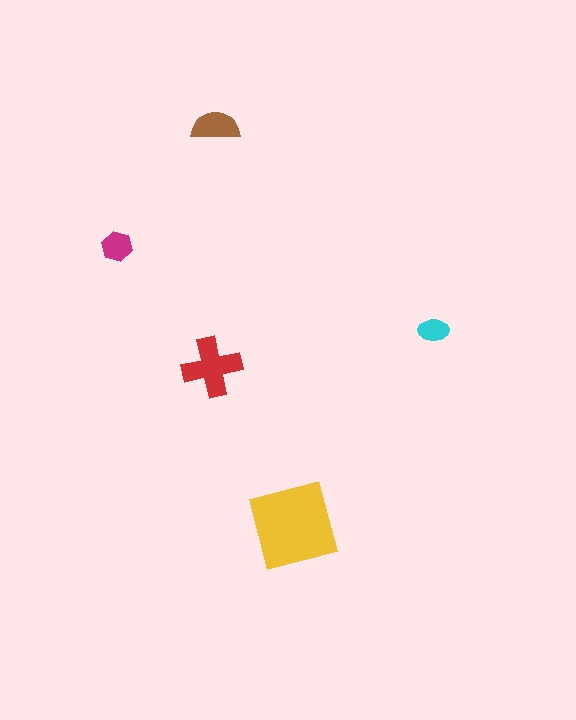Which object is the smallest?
The cyan ellipse.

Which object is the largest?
The yellow square.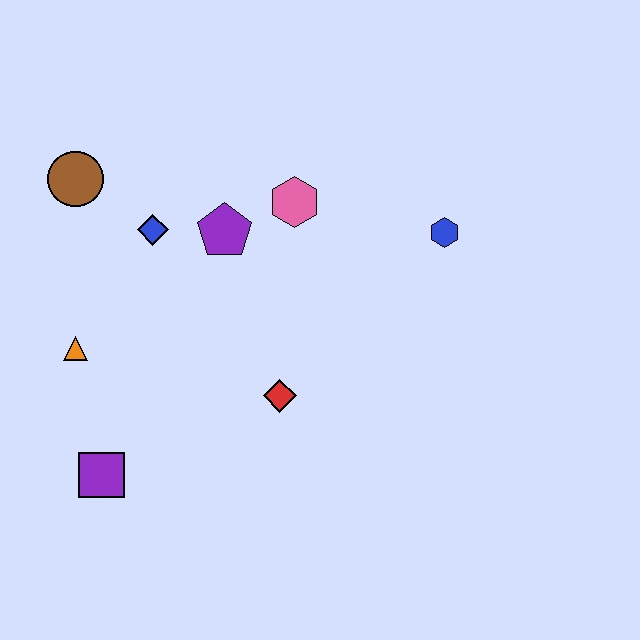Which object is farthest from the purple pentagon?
The purple square is farthest from the purple pentagon.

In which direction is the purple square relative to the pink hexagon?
The purple square is below the pink hexagon.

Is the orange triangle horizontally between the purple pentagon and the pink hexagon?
No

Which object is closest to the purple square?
The orange triangle is closest to the purple square.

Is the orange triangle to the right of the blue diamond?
No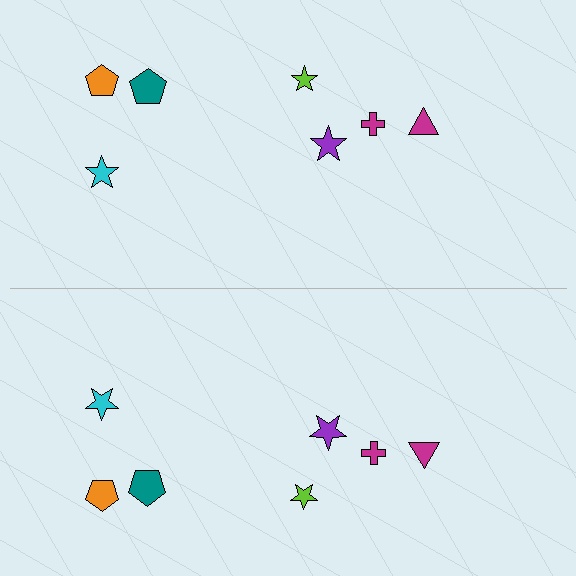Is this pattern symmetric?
Yes, this pattern has bilateral (reflection) symmetry.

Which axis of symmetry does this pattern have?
The pattern has a horizontal axis of symmetry running through the center of the image.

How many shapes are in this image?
There are 14 shapes in this image.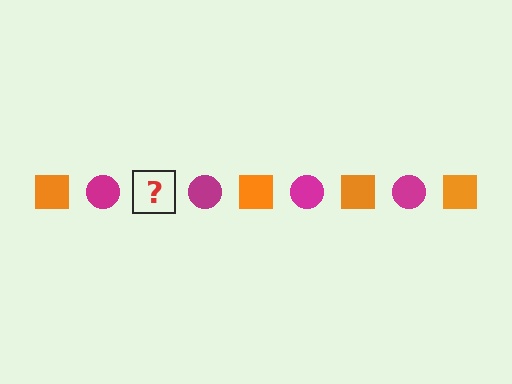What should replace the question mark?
The question mark should be replaced with an orange square.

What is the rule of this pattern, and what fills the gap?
The rule is that the pattern alternates between orange square and magenta circle. The gap should be filled with an orange square.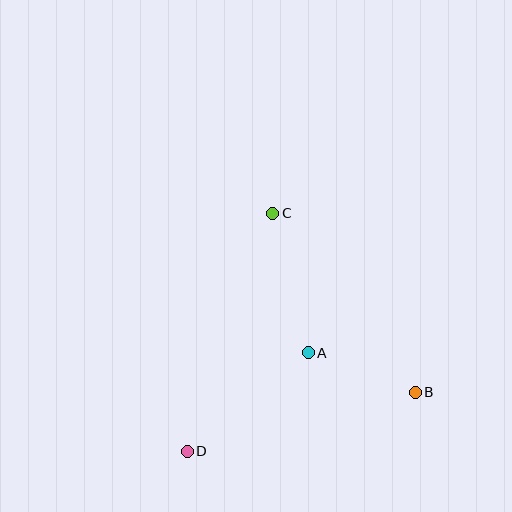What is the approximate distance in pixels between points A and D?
The distance between A and D is approximately 156 pixels.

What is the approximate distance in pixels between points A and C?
The distance between A and C is approximately 144 pixels.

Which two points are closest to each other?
Points A and B are closest to each other.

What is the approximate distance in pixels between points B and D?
The distance between B and D is approximately 235 pixels.